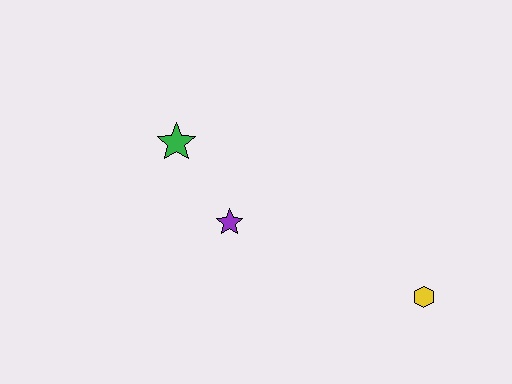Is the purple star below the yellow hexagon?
No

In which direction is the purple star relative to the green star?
The purple star is below the green star.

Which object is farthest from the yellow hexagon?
The green star is farthest from the yellow hexagon.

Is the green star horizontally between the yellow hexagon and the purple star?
No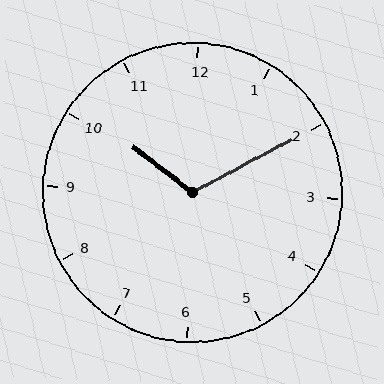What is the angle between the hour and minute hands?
Approximately 115 degrees.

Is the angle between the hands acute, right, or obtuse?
It is obtuse.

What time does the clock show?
10:10.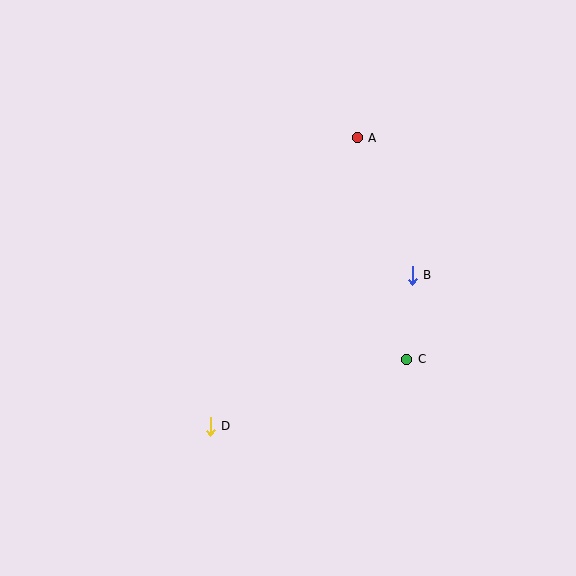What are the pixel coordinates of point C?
Point C is at (407, 359).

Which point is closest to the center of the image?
Point B at (412, 275) is closest to the center.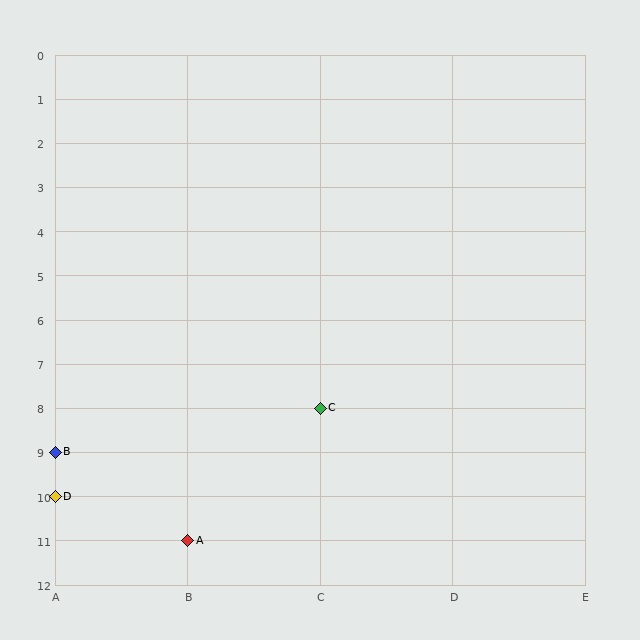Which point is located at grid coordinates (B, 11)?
Point A is at (B, 11).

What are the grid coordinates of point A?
Point A is at grid coordinates (B, 11).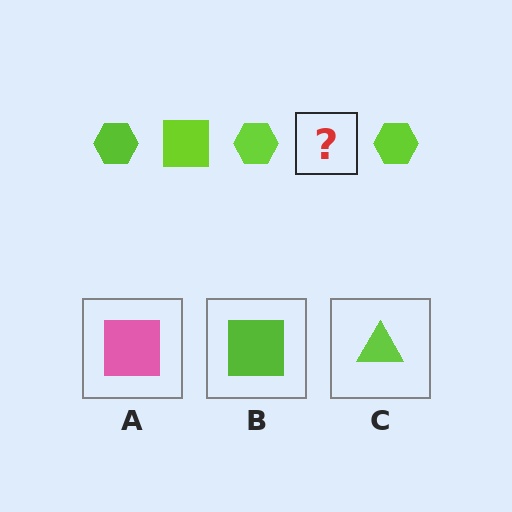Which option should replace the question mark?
Option B.